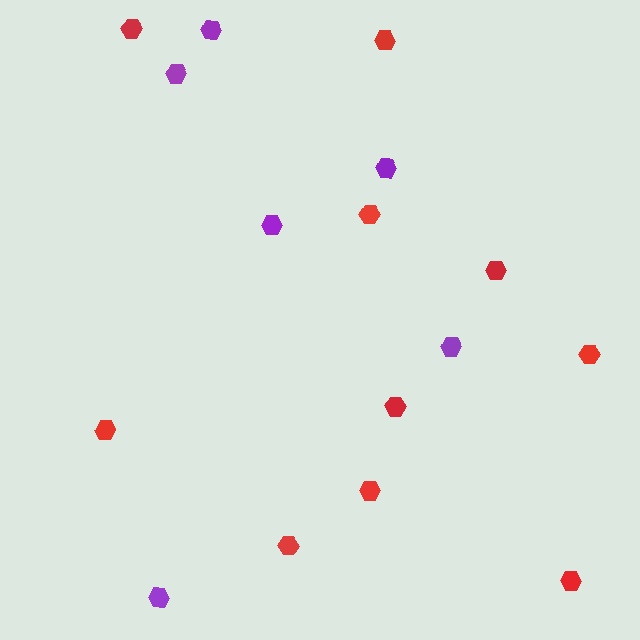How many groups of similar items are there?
There are 2 groups: one group of purple hexagons (6) and one group of red hexagons (10).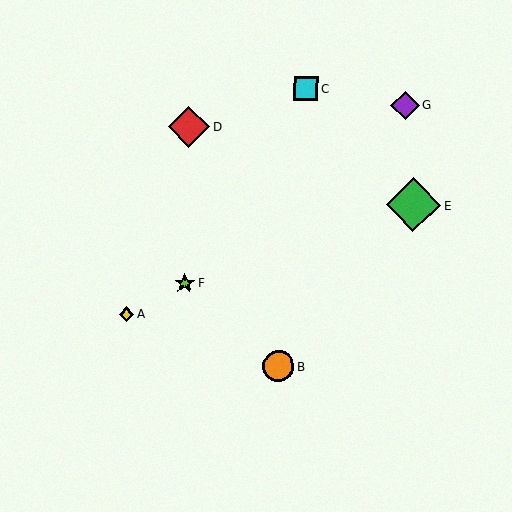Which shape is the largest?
The green diamond (labeled E) is the largest.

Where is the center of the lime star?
The center of the lime star is at (184, 283).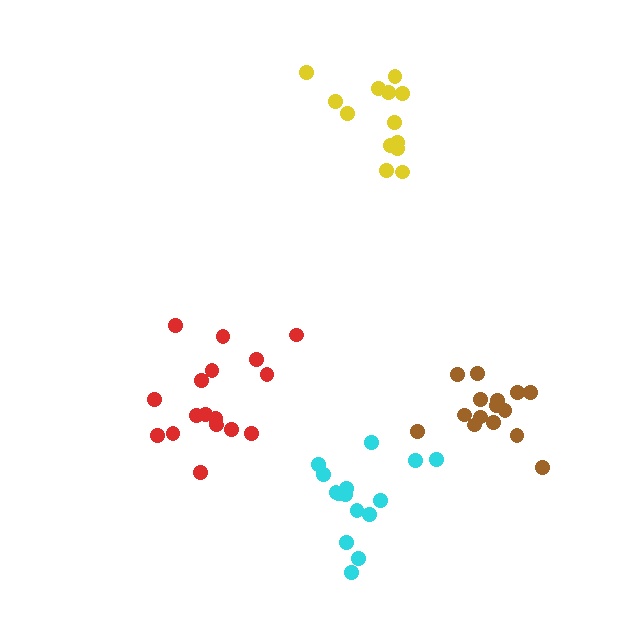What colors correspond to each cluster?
The clusters are colored: brown, cyan, red, yellow.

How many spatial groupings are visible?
There are 4 spatial groupings.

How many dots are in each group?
Group 1: 16 dots, Group 2: 15 dots, Group 3: 17 dots, Group 4: 13 dots (61 total).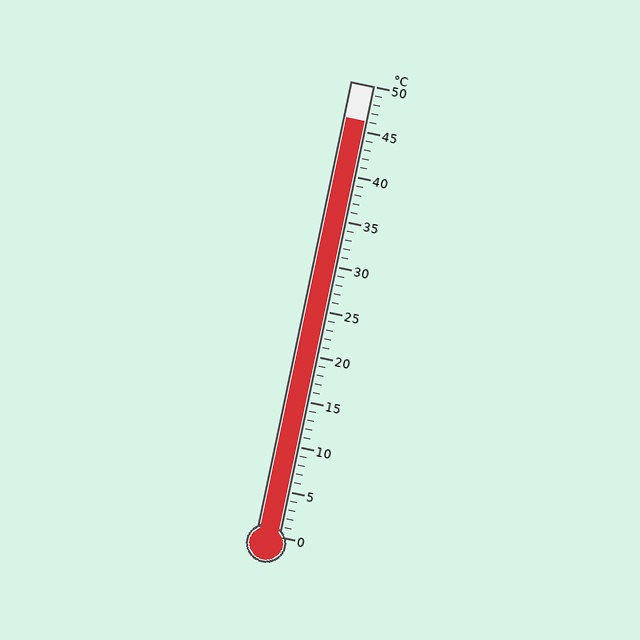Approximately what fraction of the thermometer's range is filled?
The thermometer is filled to approximately 90% of its range.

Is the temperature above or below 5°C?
The temperature is above 5°C.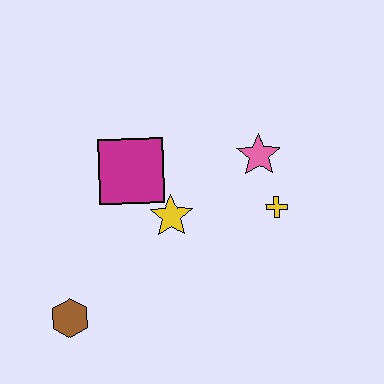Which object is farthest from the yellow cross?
The brown hexagon is farthest from the yellow cross.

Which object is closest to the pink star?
The yellow cross is closest to the pink star.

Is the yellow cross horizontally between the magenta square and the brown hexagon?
No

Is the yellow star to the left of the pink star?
Yes